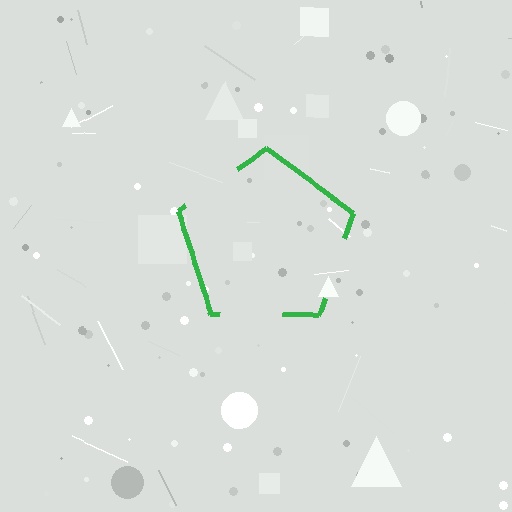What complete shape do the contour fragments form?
The contour fragments form a pentagon.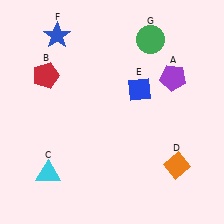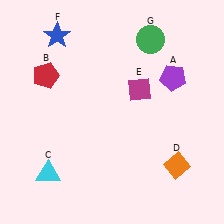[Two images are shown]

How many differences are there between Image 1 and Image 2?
There is 1 difference between the two images.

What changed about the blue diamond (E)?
In Image 1, E is blue. In Image 2, it changed to magenta.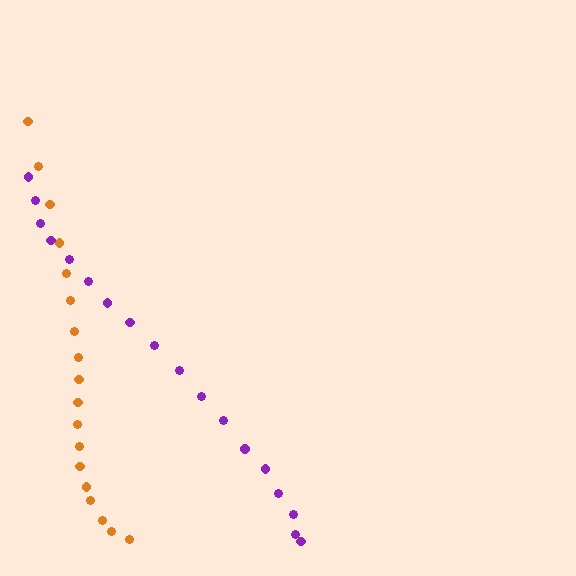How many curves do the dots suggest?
There are 2 distinct paths.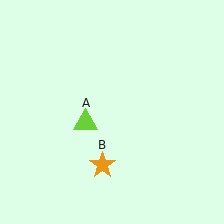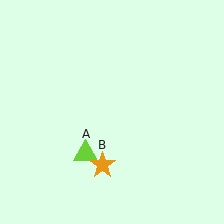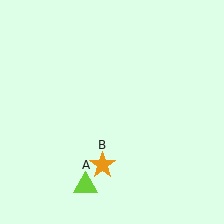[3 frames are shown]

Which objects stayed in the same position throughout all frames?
Orange star (object B) remained stationary.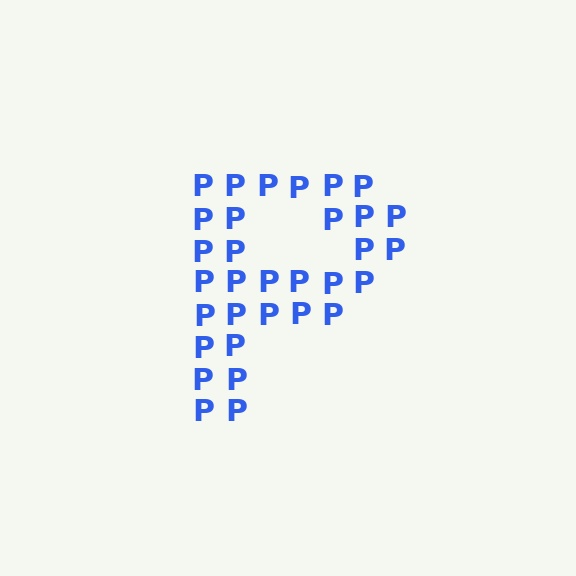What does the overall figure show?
The overall figure shows the letter P.